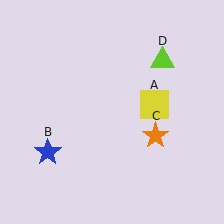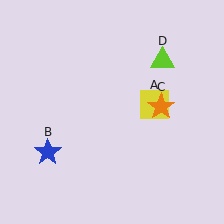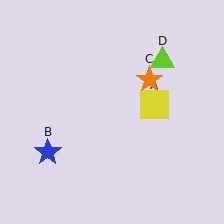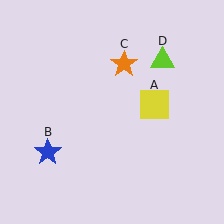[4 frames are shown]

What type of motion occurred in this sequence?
The orange star (object C) rotated counterclockwise around the center of the scene.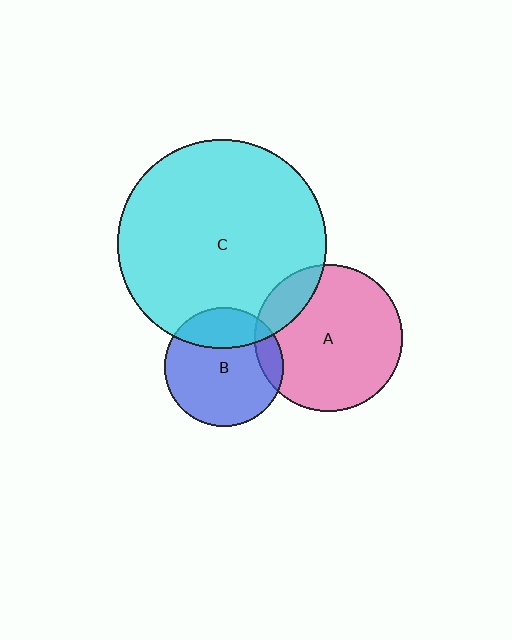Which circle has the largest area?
Circle C (cyan).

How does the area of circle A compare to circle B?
Approximately 1.5 times.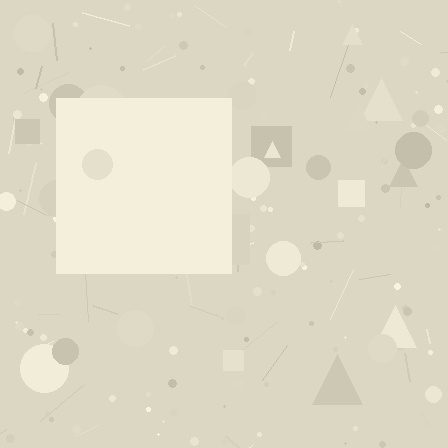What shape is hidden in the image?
A square is hidden in the image.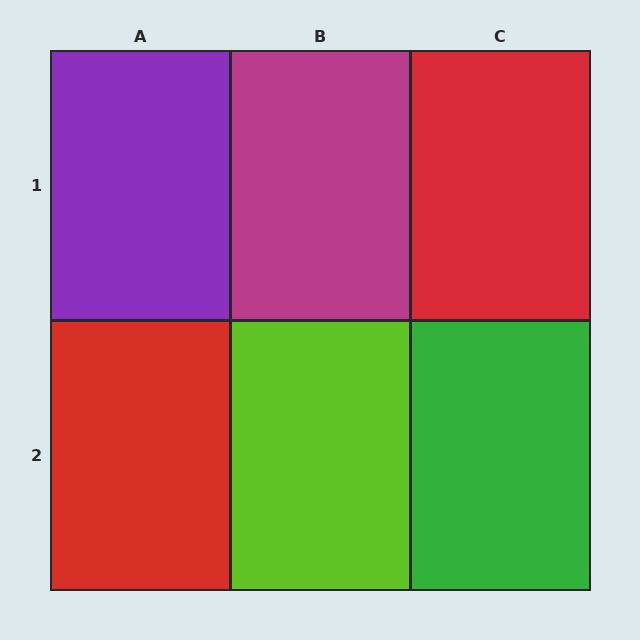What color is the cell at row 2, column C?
Green.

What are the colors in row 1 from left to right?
Purple, magenta, red.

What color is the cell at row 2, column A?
Red.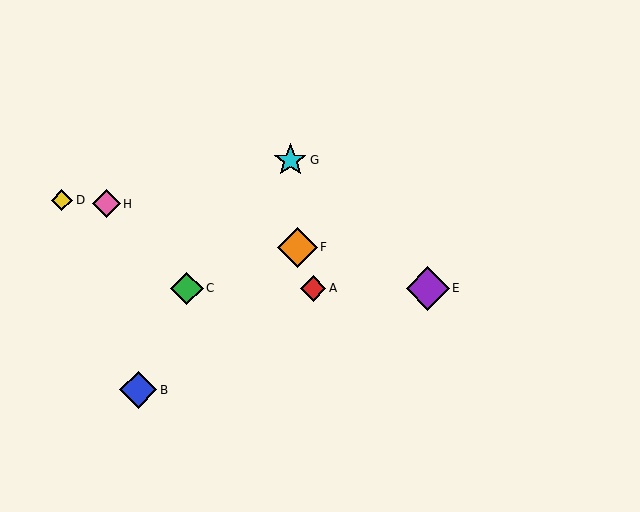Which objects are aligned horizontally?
Objects A, C, E are aligned horizontally.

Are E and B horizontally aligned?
No, E is at y≈288 and B is at y≈390.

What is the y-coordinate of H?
Object H is at y≈204.